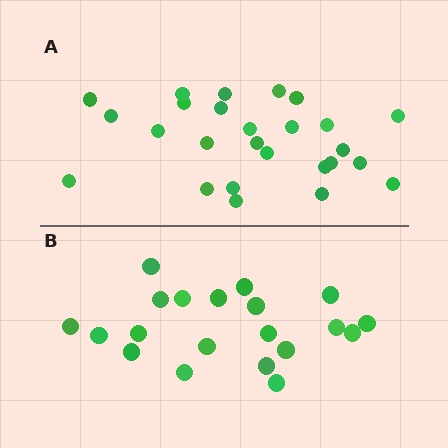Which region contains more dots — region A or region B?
Region A (the top region) has more dots.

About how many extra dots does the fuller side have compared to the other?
Region A has about 6 more dots than region B.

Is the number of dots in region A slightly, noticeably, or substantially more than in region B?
Region A has noticeably more, but not dramatically so. The ratio is roughly 1.3 to 1.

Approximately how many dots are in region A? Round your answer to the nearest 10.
About 30 dots. (The exact count is 26, which rounds to 30.)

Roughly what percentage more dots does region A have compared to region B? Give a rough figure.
About 30% more.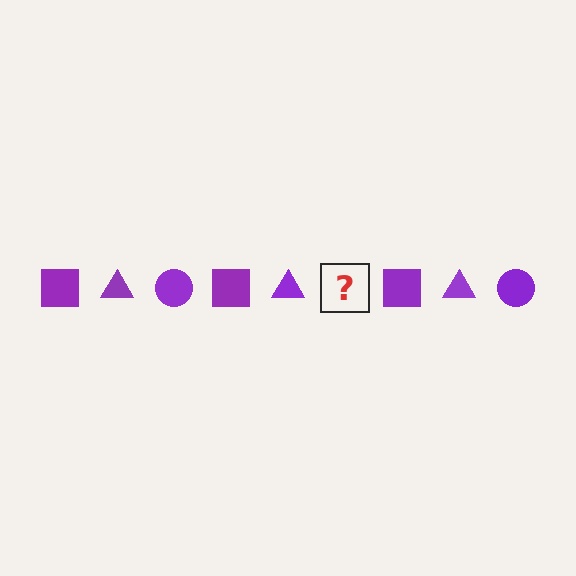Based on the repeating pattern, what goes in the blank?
The blank should be a purple circle.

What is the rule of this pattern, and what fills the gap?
The rule is that the pattern cycles through square, triangle, circle shapes in purple. The gap should be filled with a purple circle.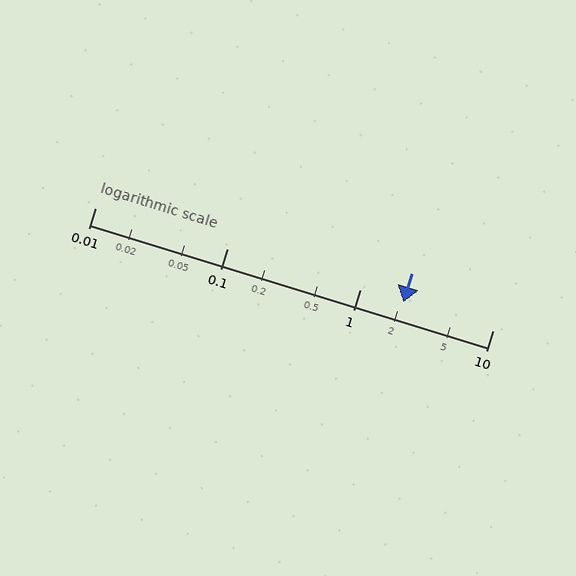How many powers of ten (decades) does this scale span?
The scale spans 3 decades, from 0.01 to 10.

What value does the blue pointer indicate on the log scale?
The pointer indicates approximately 2.1.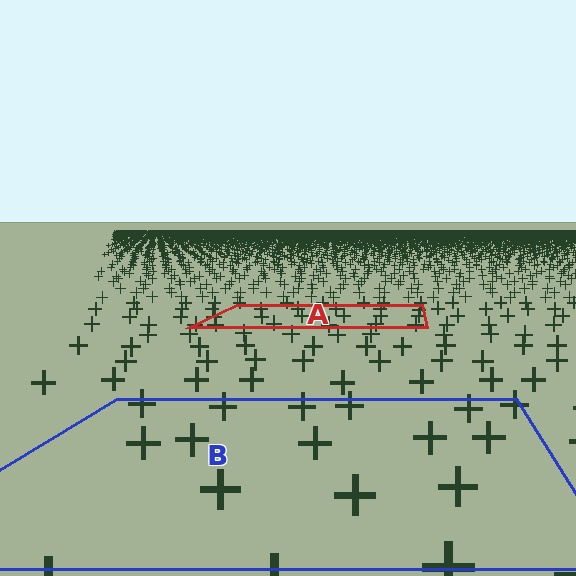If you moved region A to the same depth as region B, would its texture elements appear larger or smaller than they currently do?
They would appear larger. At a closer depth, the same texture elements are projected at a bigger on-screen size.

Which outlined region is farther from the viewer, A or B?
Region A is farther from the viewer — the texture elements inside it appear smaller and more densely packed.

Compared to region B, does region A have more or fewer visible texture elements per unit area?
Region A has more texture elements per unit area — they are packed more densely because it is farther away.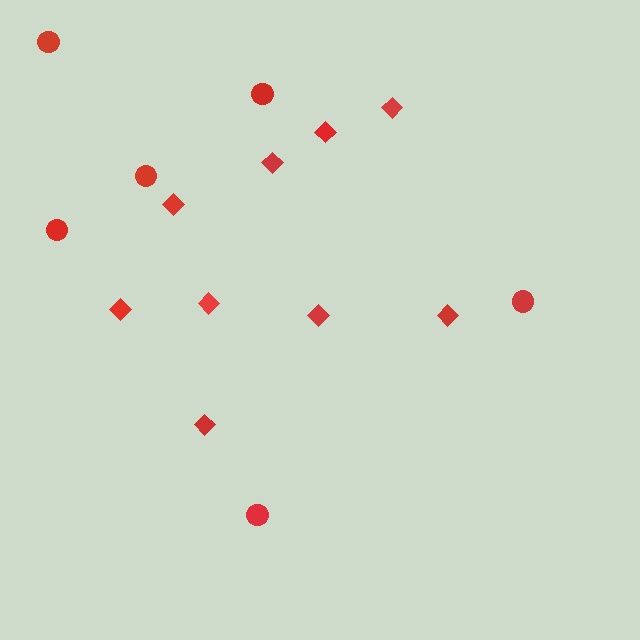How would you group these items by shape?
There are 2 groups: one group of diamonds (9) and one group of circles (6).